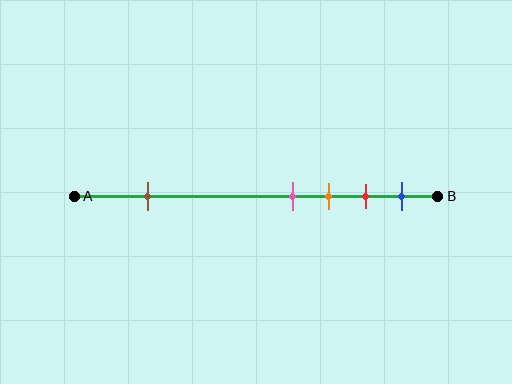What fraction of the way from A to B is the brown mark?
The brown mark is approximately 20% (0.2) of the way from A to B.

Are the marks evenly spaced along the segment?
No, the marks are not evenly spaced.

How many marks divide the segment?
There are 5 marks dividing the segment.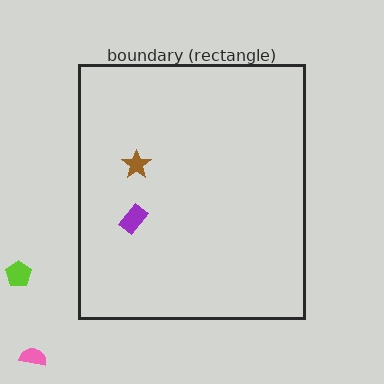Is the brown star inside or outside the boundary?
Inside.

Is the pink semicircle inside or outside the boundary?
Outside.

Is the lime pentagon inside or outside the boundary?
Outside.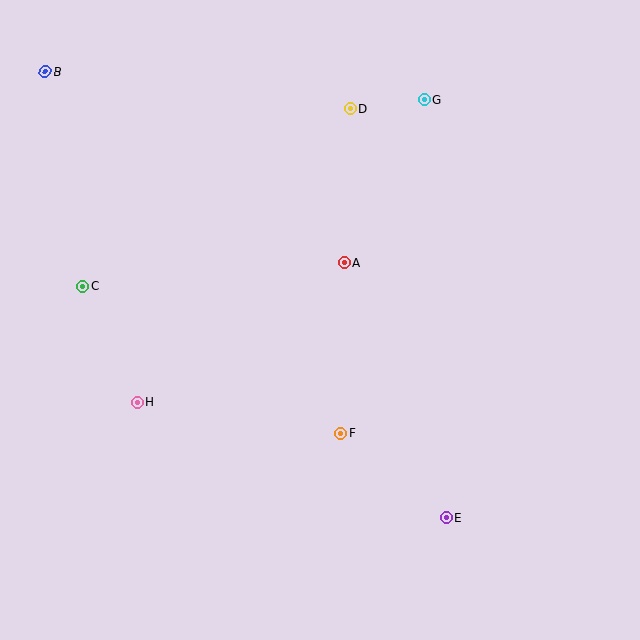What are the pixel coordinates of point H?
Point H is at (137, 402).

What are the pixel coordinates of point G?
Point G is at (424, 100).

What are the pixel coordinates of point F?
Point F is at (341, 433).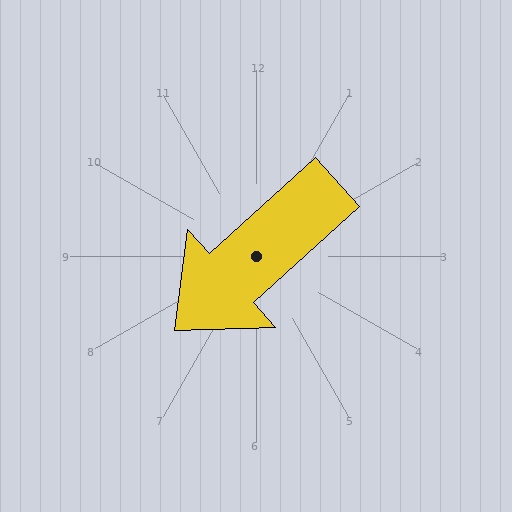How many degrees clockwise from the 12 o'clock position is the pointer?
Approximately 228 degrees.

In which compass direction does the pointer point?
Southwest.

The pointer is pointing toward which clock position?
Roughly 8 o'clock.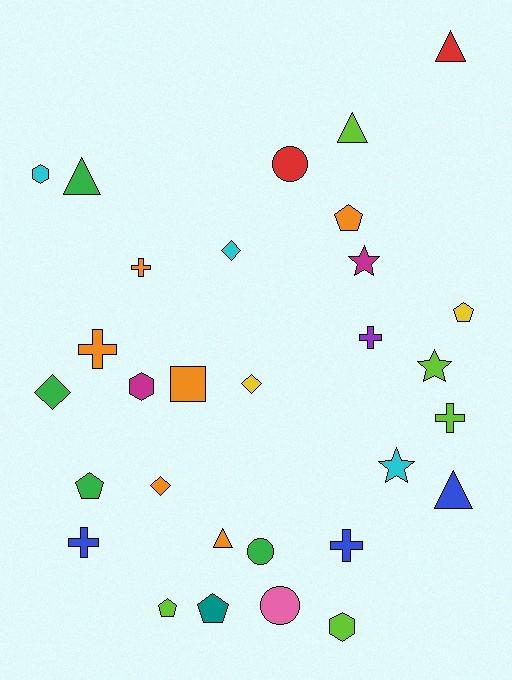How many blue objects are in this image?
There are 3 blue objects.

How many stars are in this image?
There are 3 stars.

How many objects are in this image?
There are 30 objects.